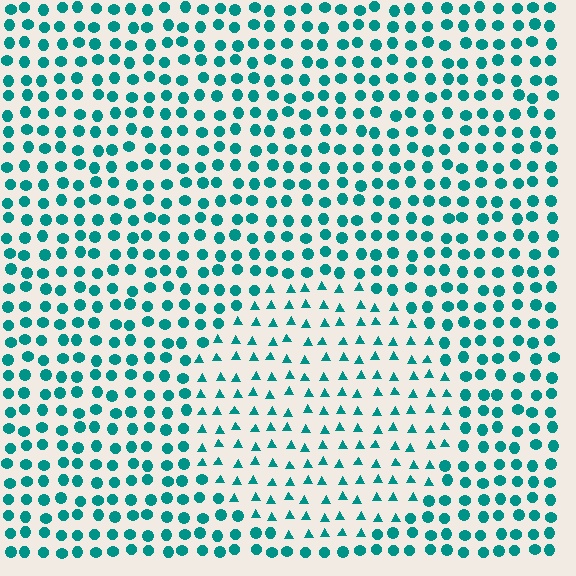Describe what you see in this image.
The image is filled with small teal elements arranged in a uniform grid. A circle-shaped region contains triangles, while the surrounding area contains circles. The boundary is defined purely by the change in element shape.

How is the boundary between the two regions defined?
The boundary is defined by a change in element shape: triangles inside vs. circles outside. All elements share the same color and spacing.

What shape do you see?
I see a circle.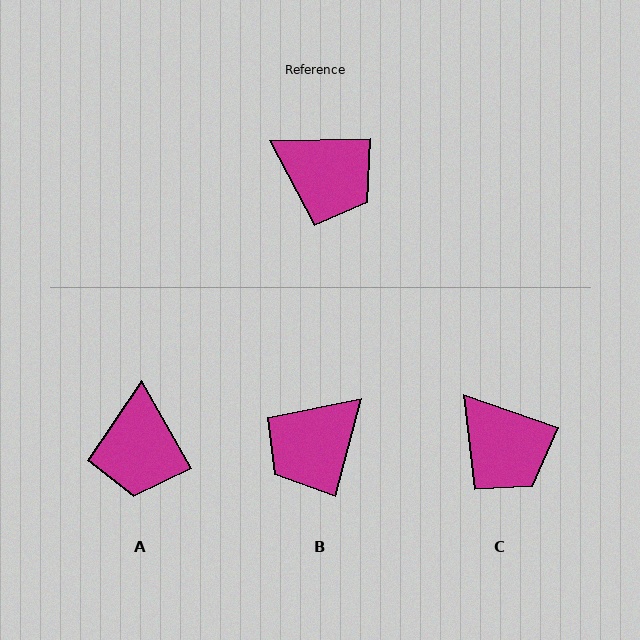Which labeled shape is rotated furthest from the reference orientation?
B, about 106 degrees away.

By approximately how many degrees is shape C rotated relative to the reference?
Approximately 20 degrees clockwise.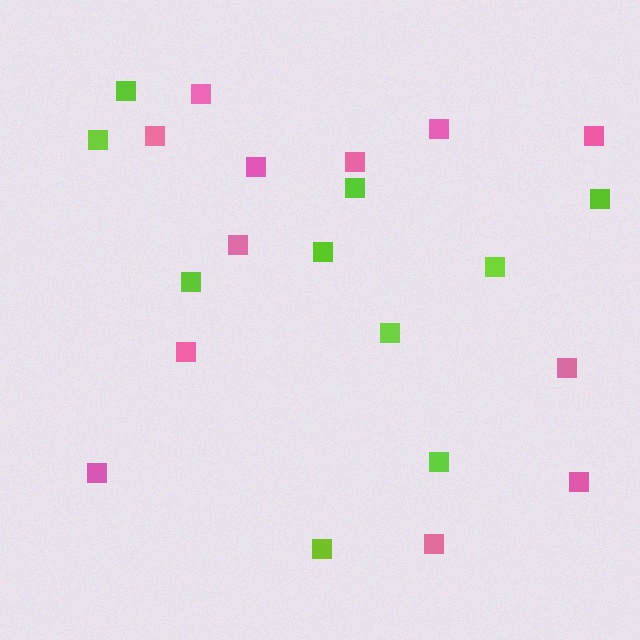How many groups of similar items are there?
There are 2 groups: one group of pink squares (12) and one group of lime squares (10).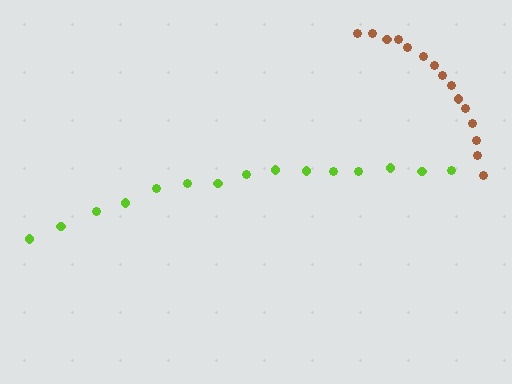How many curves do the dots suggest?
There are 2 distinct paths.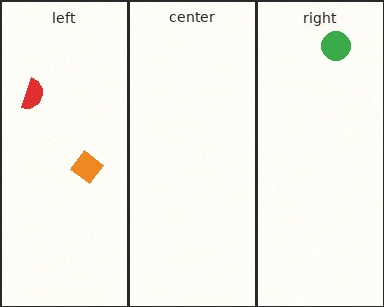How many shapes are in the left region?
2.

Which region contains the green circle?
The right region.